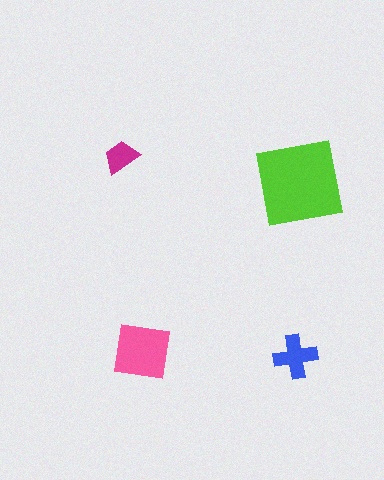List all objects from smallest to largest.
The magenta trapezoid, the blue cross, the pink square, the lime square.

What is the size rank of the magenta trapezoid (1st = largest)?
4th.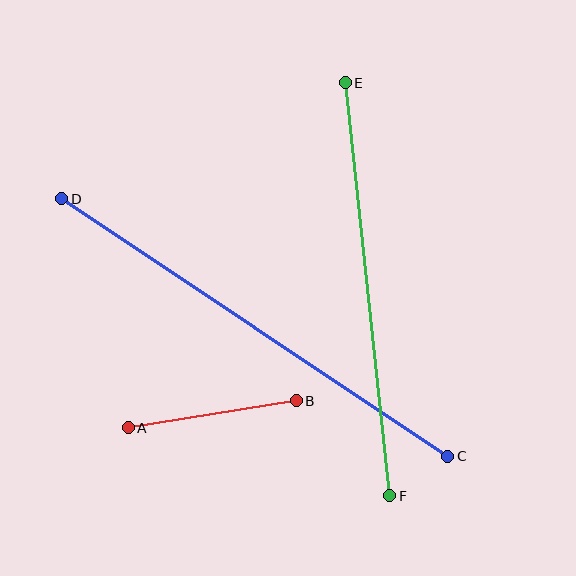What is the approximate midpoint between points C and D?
The midpoint is at approximately (255, 328) pixels.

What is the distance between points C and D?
The distance is approximately 464 pixels.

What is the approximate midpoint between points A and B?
The midpoint is at approximately (212, 414) pixels.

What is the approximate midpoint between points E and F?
The midpoint is at approximately (368, 289) pixels.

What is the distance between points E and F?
The distance is approximately 415 pixels.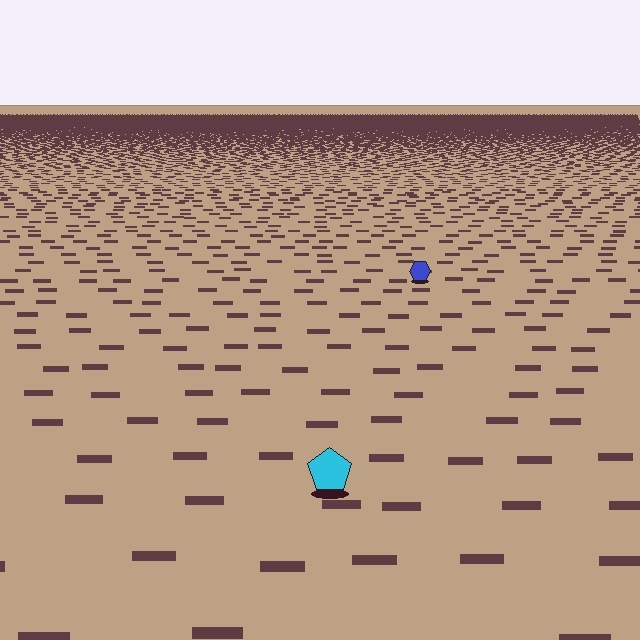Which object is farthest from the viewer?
The blue hexagon is farthest from the viewer. It appears smaller and the ground texture around it is denser.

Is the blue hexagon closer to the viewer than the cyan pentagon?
No. The cyan pentagon is closer — you can tell from the texture gradient: the ground texture is coarser near it.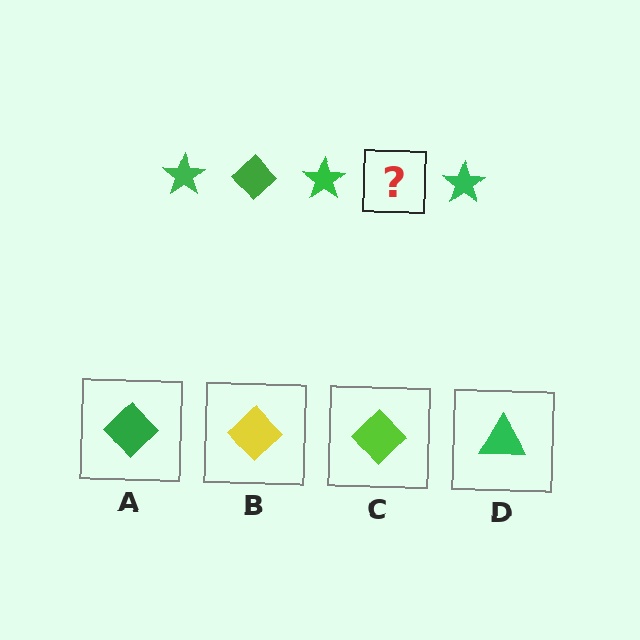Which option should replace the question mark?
Option A.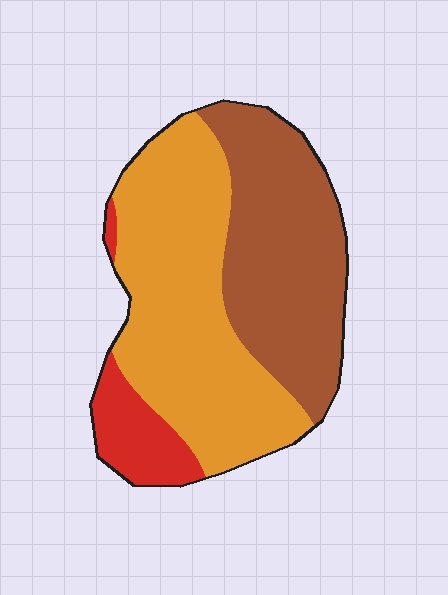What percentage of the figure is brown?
Brown takes up about two fifths (2/5) of the figure.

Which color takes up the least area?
Red, at roughly 10%.